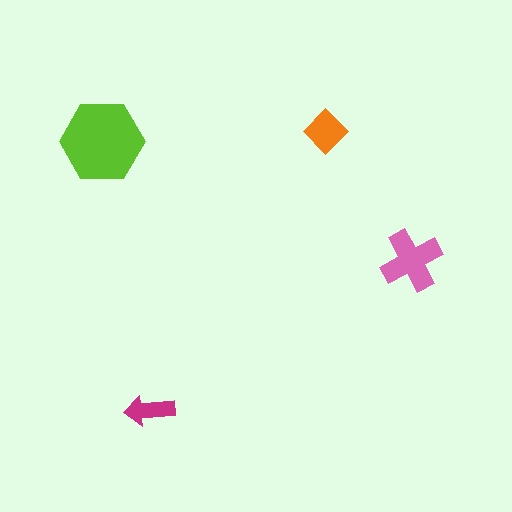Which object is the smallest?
The magenta arrow.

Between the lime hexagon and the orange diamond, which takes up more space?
The lime hexagon.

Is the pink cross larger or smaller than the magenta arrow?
Larger.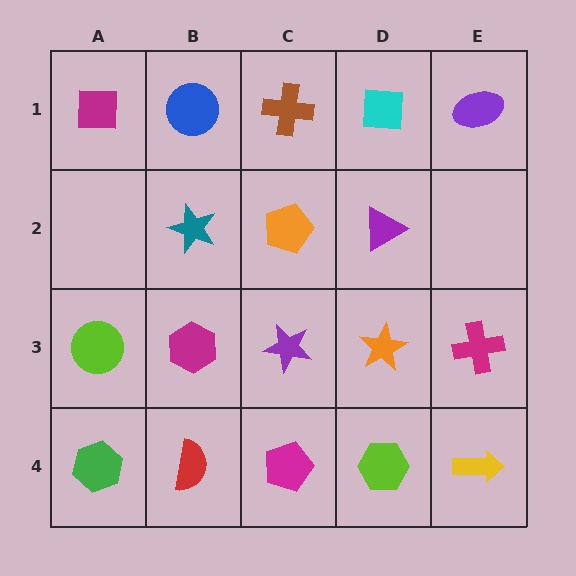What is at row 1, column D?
A cyan square.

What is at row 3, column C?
A purple star.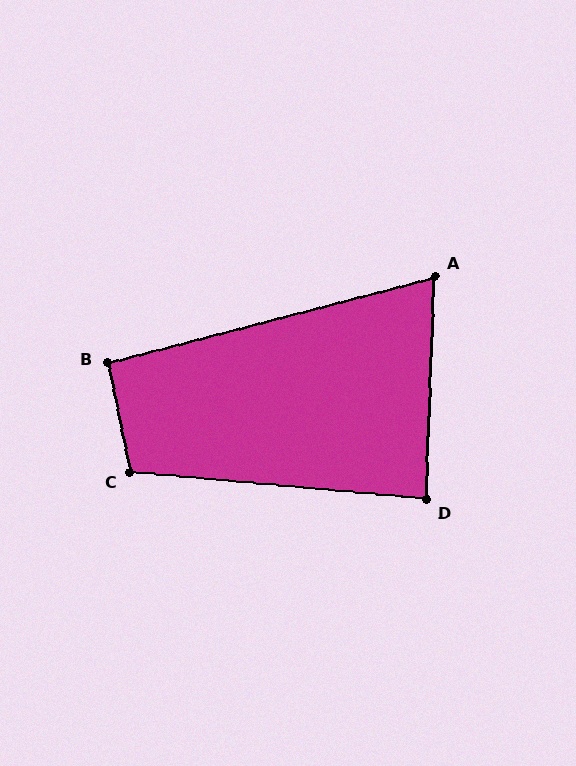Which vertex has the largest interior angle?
C, at approximately 107 degrees.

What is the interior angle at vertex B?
Approximately 93 degrees (approximately right).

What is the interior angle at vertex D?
Approximately 87 degrees (approximately right).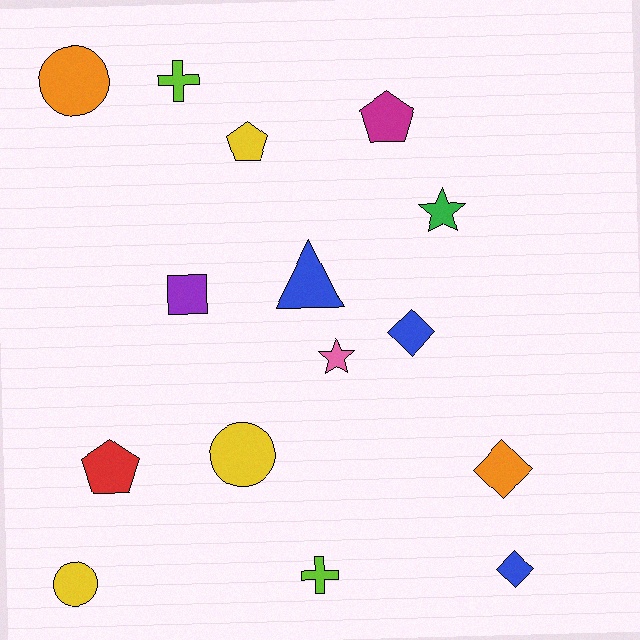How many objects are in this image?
There are 15 objects.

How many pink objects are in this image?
There is 1 pink object.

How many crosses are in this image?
There are 2 crosses.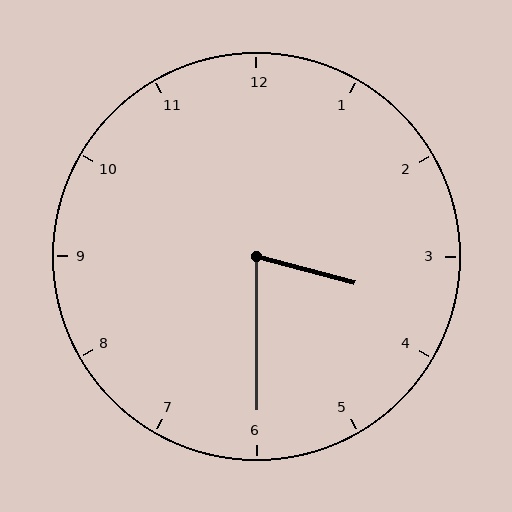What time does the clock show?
3:30.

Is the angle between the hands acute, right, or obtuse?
It is acute.